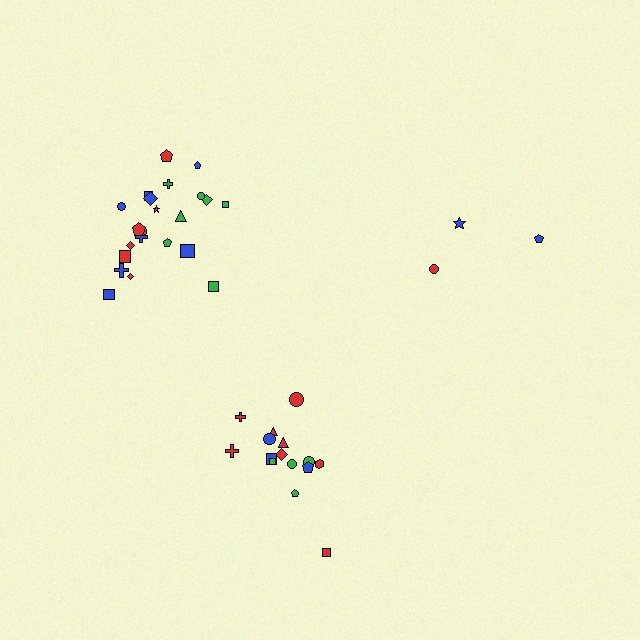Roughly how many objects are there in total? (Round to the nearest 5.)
Roughly 40 objects in total.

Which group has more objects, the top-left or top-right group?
The top-left group.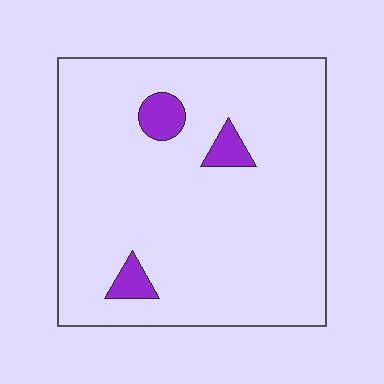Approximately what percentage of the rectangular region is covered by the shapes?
Approximately 5%.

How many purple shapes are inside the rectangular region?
3.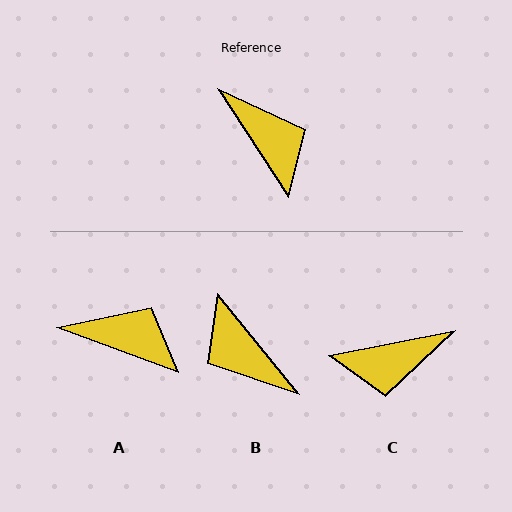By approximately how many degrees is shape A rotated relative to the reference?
Approximately 37 degrees counter-clockwise.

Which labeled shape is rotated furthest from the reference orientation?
B, about 174 degrees away.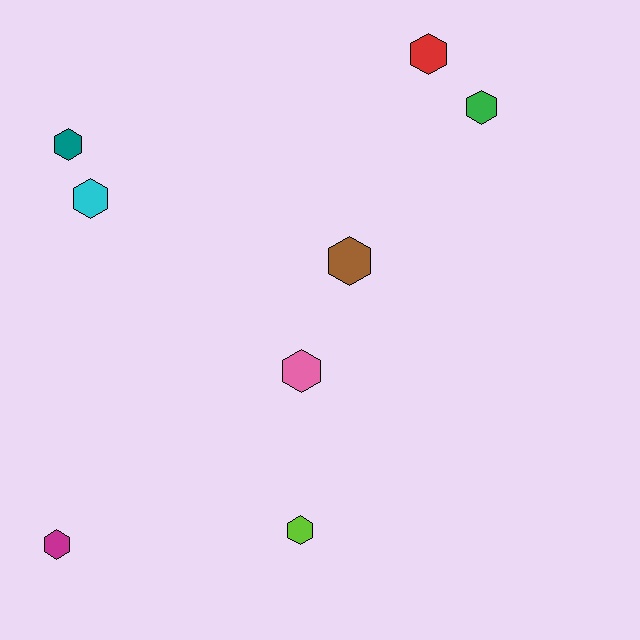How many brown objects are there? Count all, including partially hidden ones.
There is 1 brown object.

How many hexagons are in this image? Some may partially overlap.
There are 8 hexagons.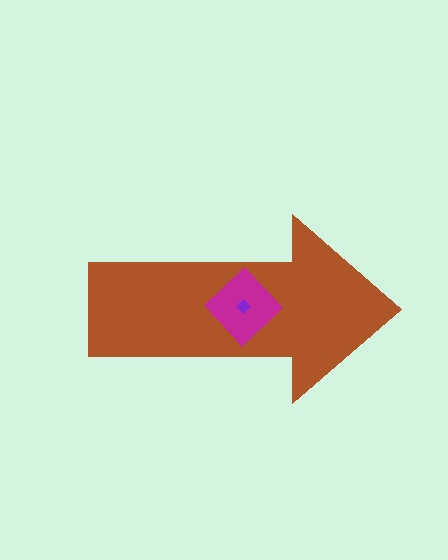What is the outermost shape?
The brown arrow.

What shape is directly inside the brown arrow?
The magenta diamond.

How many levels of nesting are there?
3.